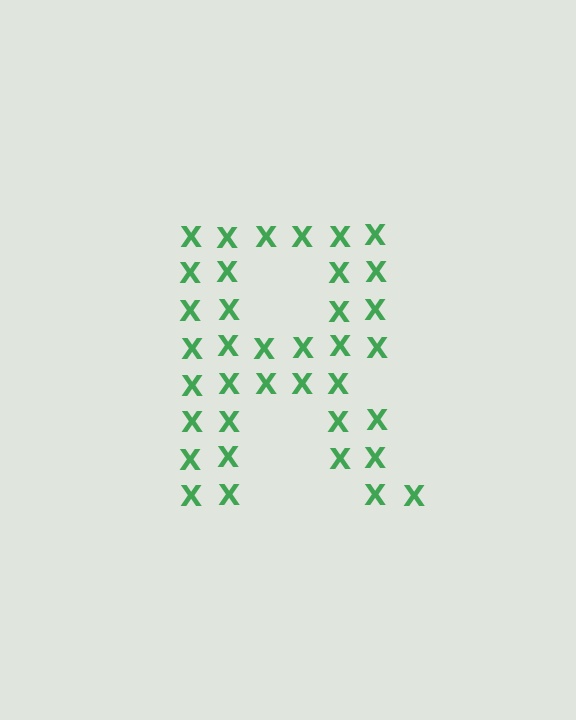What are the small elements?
The small elements are letter X's.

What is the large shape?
The large shape is the letter R.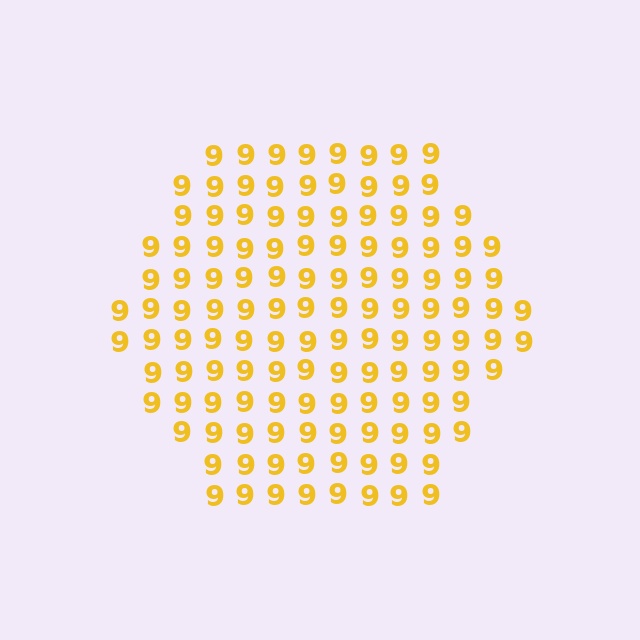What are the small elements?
The small elements are digit 9's.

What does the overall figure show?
The overall figure shows a hexagon.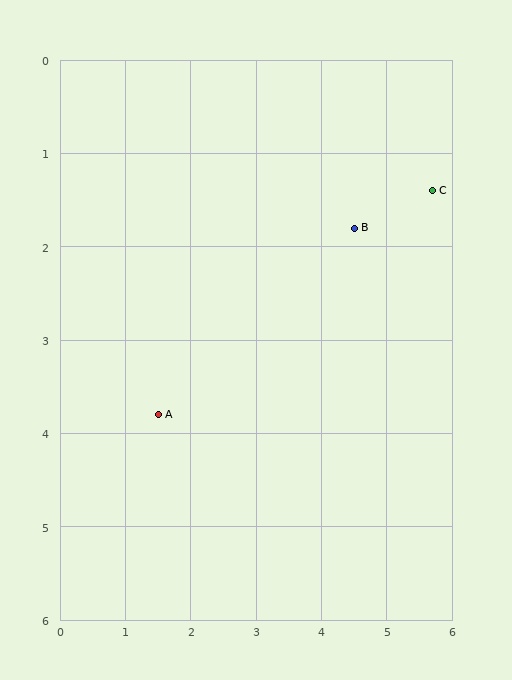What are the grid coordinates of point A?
Point A is at approximately (1.5, 3.8).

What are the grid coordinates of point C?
Point C is at approximately (5.7, 1.4).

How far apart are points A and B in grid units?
Points A and B are about 3.6 grid units apart.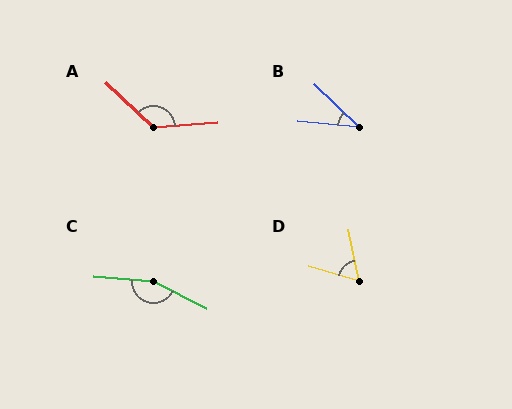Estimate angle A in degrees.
Approximately 132 degrees.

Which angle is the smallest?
B, at approximately 39 degrees.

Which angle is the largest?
C, at approximately 159 degrees.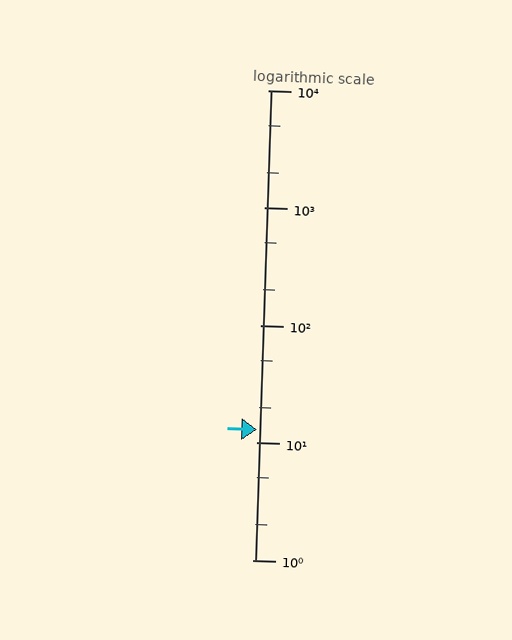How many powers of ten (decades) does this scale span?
The scale spans 4 decades, from 1 to 10000.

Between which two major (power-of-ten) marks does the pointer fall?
The pointer is between 10 and 100.